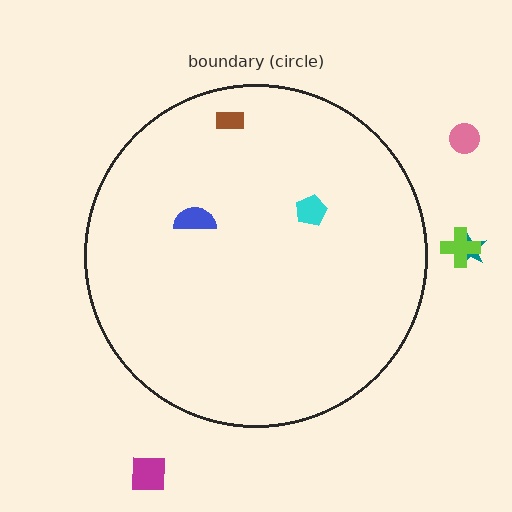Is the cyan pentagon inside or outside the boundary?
Inside.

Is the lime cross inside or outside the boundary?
Outside.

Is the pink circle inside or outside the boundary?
Outside.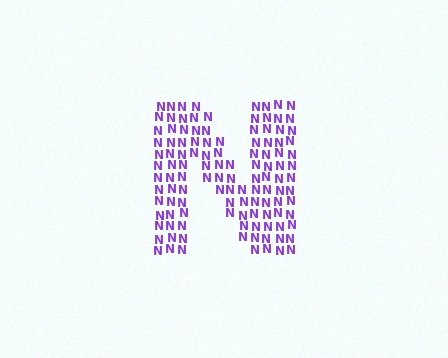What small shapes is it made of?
It is made of small letter N's.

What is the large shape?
The large shape is the letter N.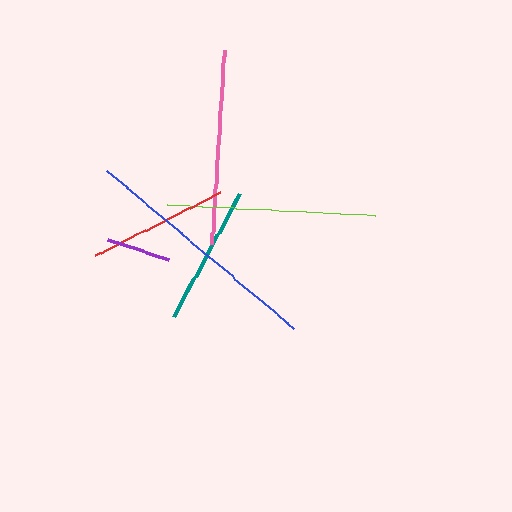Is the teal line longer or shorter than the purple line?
The teal line is longer than the purple line.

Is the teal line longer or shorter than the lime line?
The lime line is longer than the teal line.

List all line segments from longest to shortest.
From longest to shortest: blue, lime, pink, teal, red, purple.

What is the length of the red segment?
The red segment is approximately 140 pixels long.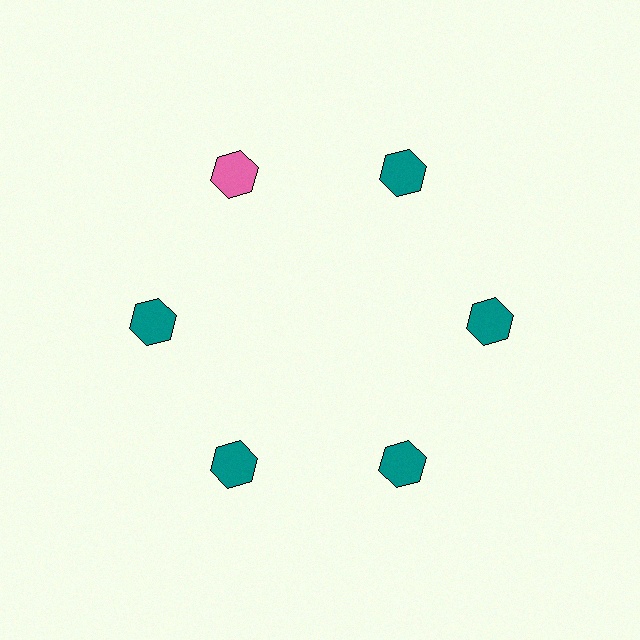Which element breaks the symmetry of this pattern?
The pink hexagon at roughly the 11 o'clock position breaks the symmetry. All other shapes are teal hexagons.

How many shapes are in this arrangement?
There are 6 shapes arranged in a ring pattern.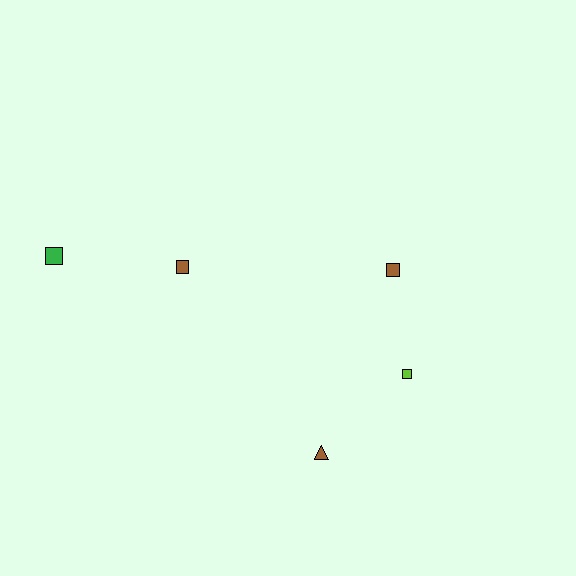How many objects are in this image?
There are 5 objects.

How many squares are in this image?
There are 4 squares.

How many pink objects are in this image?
There are no pink objects.